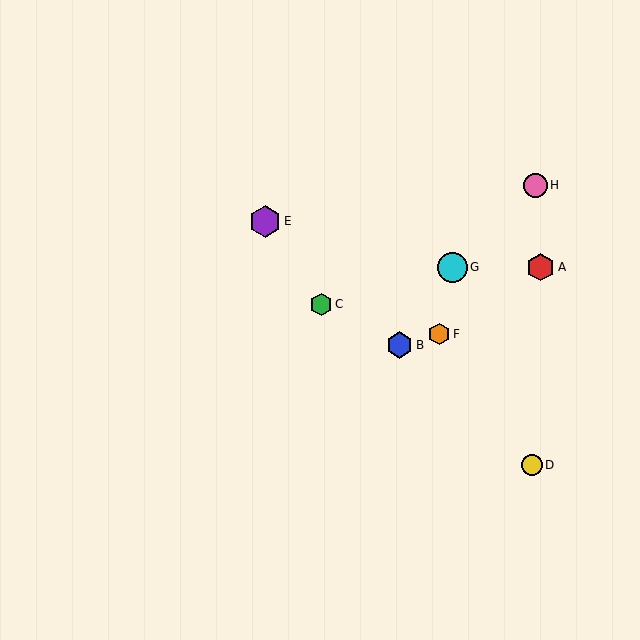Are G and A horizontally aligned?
Yes, both are at y≈267.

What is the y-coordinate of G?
Object G is at y≈267.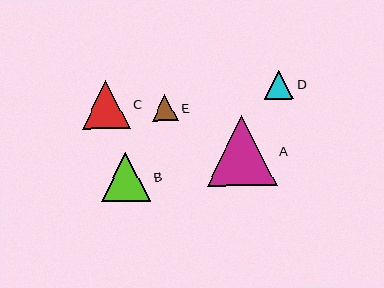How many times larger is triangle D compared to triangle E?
Triangle D is approximately 1.1 times the size of triangle E.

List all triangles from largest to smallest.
From largest to smallest: A, B, C, D, E.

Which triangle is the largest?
Triangle A is the largest with a size of approximately 70 pixels.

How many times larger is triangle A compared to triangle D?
Triangle A is approximately 2.4 times the size of triangle D.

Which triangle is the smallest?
Triangle E is the smallest with a size of approximately 26 pixels.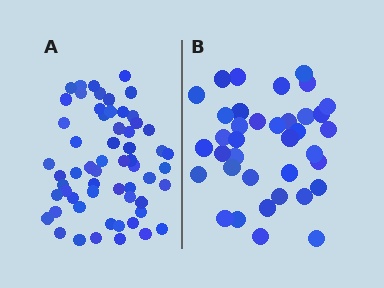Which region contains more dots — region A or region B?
Region A (the left region) has more dots.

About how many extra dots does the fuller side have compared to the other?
Region A has approximately 20 more dots than region B.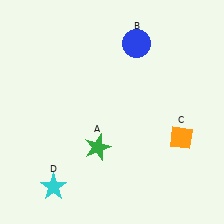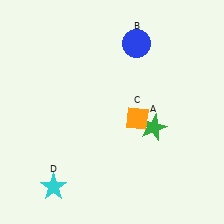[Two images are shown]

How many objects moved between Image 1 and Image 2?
2 objects moved between the two images.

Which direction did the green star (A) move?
The green star (A) moved right.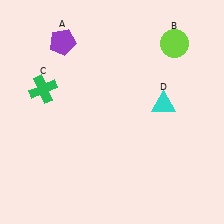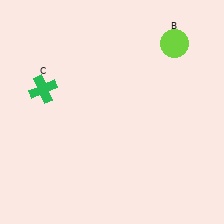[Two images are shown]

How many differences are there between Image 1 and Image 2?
There are 2 differences between the two images.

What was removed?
The cyan triangle (D), the purple pentagon (A) were removed in Image 2.